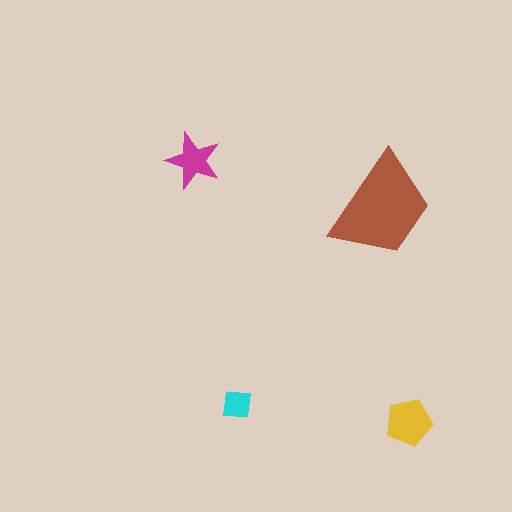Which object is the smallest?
The cyan square.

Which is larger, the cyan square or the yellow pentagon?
The yellow pentagon.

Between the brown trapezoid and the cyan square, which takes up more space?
The brown trapezoid.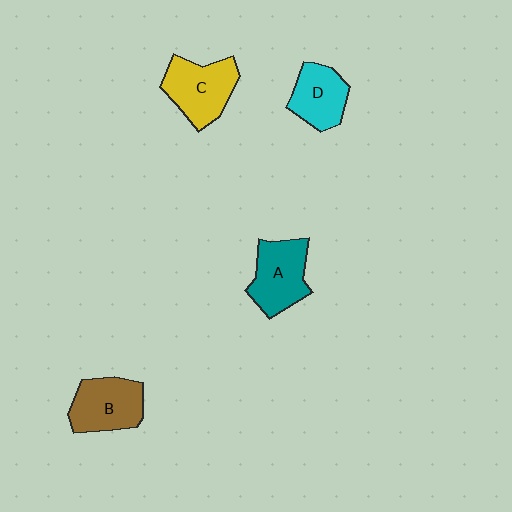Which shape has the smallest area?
Shape D (cyan).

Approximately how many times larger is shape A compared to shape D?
Approximately 1.2 times.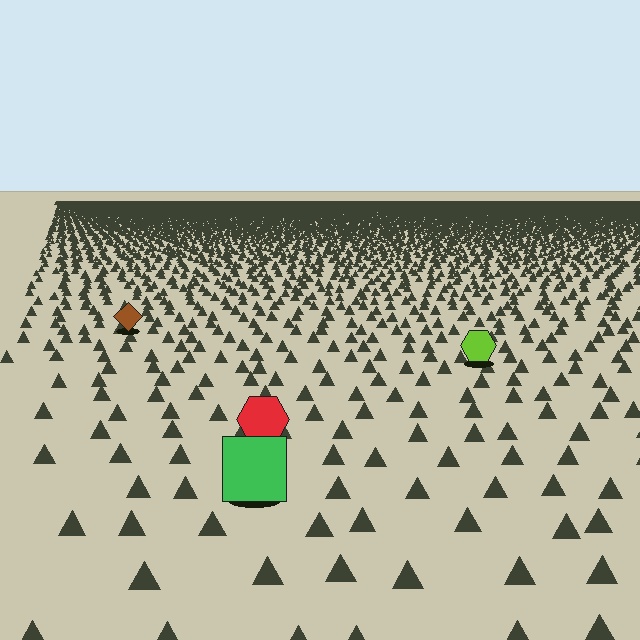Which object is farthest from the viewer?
The brown diamond is farthest from the viewer. It appears smaller and the ground texture around it is denser.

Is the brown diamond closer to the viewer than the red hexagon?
No. The red hexagon is closer — you can tell from the texture gradient: the ground texture is coarser near it.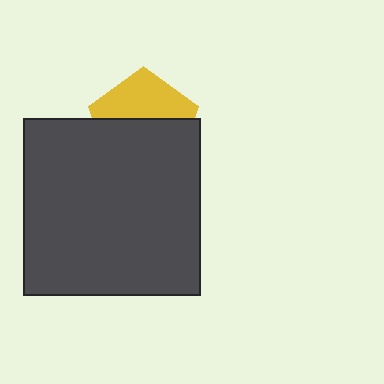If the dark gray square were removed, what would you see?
You would see the complete yellow pentagon.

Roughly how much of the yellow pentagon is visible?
A small part of it is visible (roughly 42%).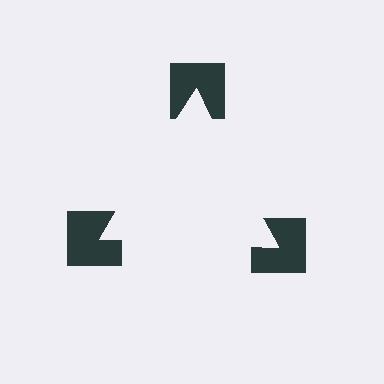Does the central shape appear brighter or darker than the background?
It typically appears slightly brighter than the background, even though no actual brightness change is drawn.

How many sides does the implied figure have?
3 sides.